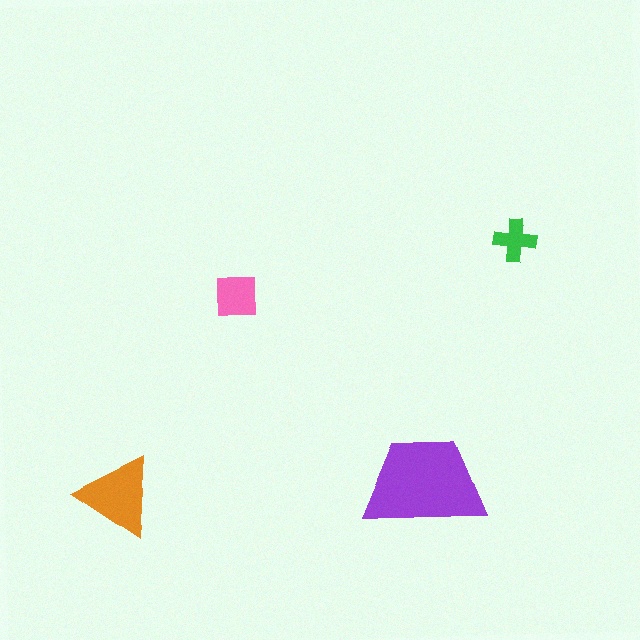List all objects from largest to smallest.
The purple trapezoid, the orange triangle, the pink square, the green cross.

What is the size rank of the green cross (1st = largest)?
4th.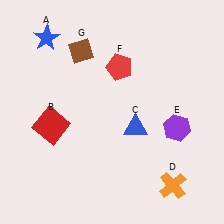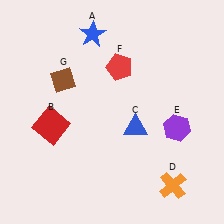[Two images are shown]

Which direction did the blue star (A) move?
The blue star (A) moved right.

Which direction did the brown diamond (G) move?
The brown diamond (G) moved down.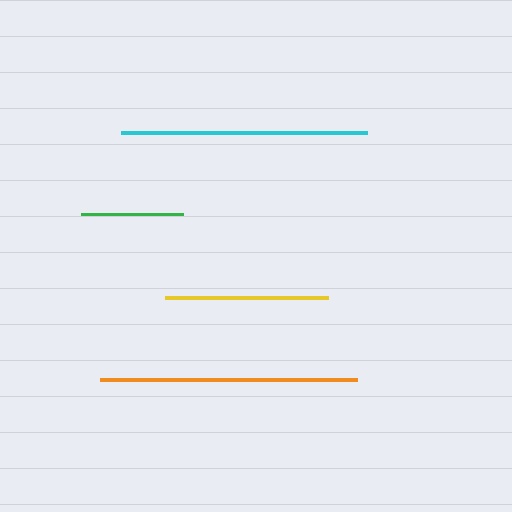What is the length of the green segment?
The green segment is approximately 102 pixels long.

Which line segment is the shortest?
The green line is the shortest at approximately 102 pixels.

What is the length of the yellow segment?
The yellow segment is approximately 163 pixels long.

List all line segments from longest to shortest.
From longest to shortest: orange, cyan, yellow, green.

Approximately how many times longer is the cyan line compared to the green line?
The cyan line is approximately 2.4 times the length of the green line.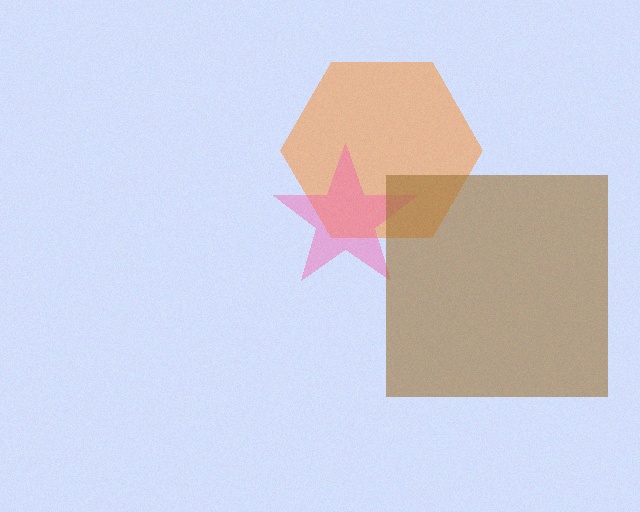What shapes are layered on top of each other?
The layered shapes are: an orange hexagon, a pink star, a brown square.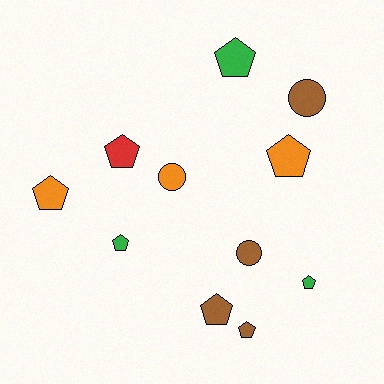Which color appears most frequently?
Brown, with 4 objects.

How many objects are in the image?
There are 11 objects.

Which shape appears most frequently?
Pentagon, with 8 objects.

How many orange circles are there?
There is 1 orange circle.